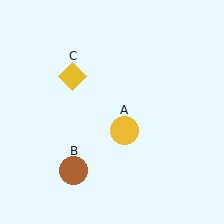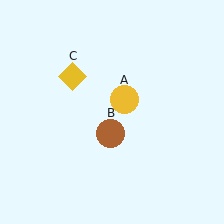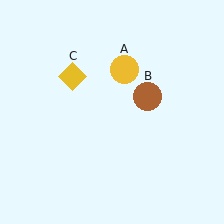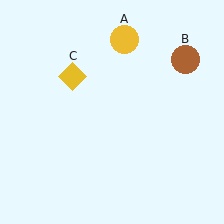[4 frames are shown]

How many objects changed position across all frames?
2 objects changed position: yellow circle (object A), brown circle (object B).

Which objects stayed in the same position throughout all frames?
Yellow diamond (object C) remained stationary.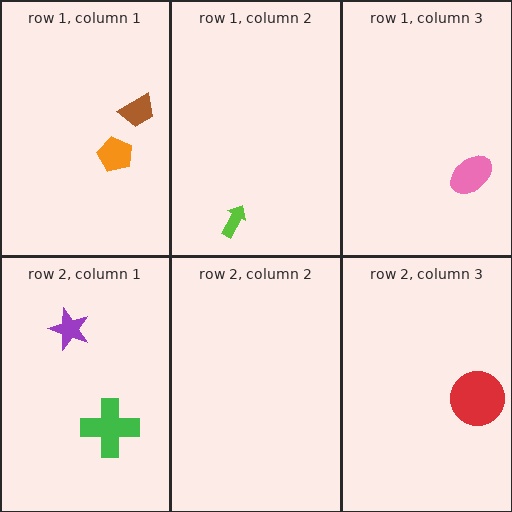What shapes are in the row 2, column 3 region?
The red circle.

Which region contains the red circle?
The row 2, column 3 region.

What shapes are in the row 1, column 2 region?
The lime arrow.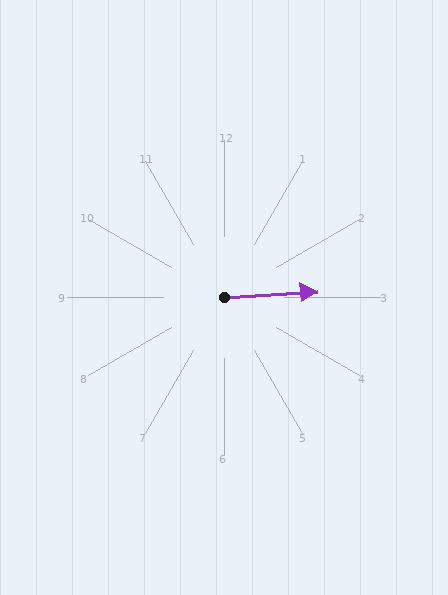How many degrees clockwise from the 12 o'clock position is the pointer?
Approximately 86 degrees.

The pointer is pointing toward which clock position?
Roughly 3 o'clock.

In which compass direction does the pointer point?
East.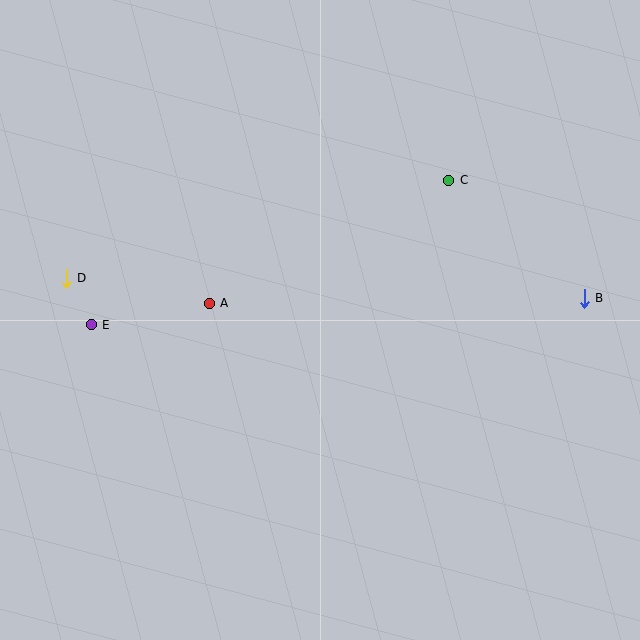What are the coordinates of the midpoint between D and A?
The midpoint between D and A is at (138, 291).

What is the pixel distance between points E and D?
The distance between E and D is 53 pixels.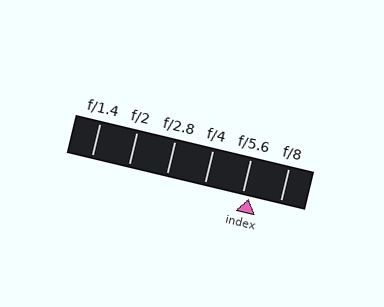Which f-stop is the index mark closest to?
The index mark is closest to f/5.6.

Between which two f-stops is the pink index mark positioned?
The index mark is between f/5.6 and f/8.